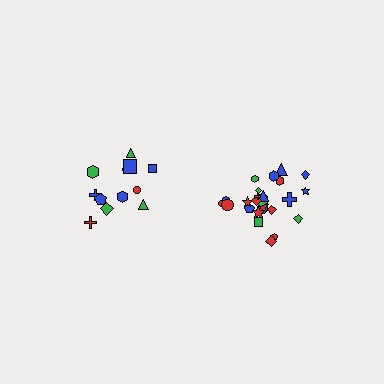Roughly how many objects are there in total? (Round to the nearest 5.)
Roughly 35 objects in total.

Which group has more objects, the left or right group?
The right group.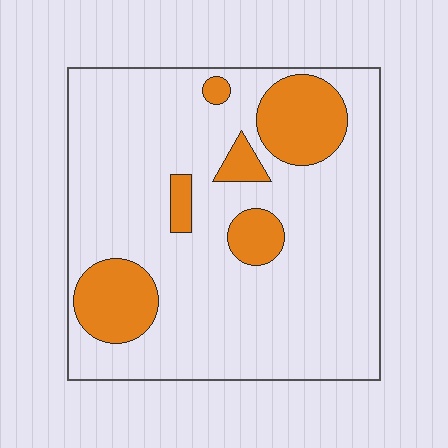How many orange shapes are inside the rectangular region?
6.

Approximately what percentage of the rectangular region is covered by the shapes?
Approximately 20%.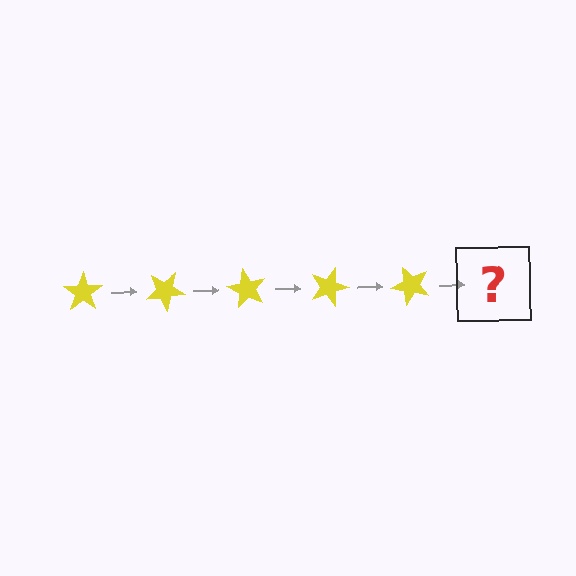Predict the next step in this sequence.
The next step is a yellow star rotated 150 degrees.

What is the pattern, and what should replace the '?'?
The pattern is that the star rotates 30 degrees each step. The '?' should be a yellow star rotated 150 degrees.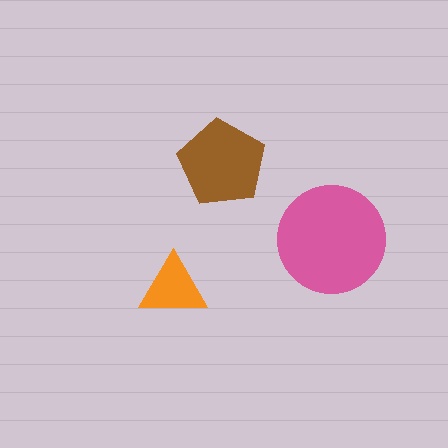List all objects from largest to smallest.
The pink circle, the brown pentagon, the orange triangle.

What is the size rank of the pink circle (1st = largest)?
1st.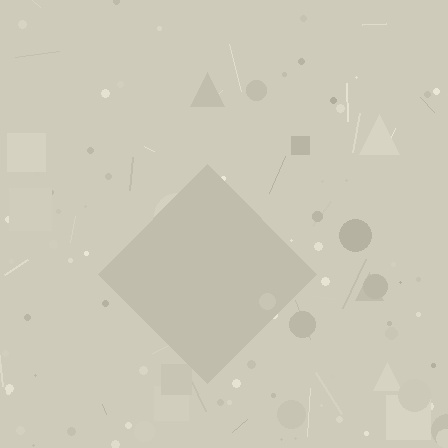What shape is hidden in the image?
A diamond is hidden in the image.